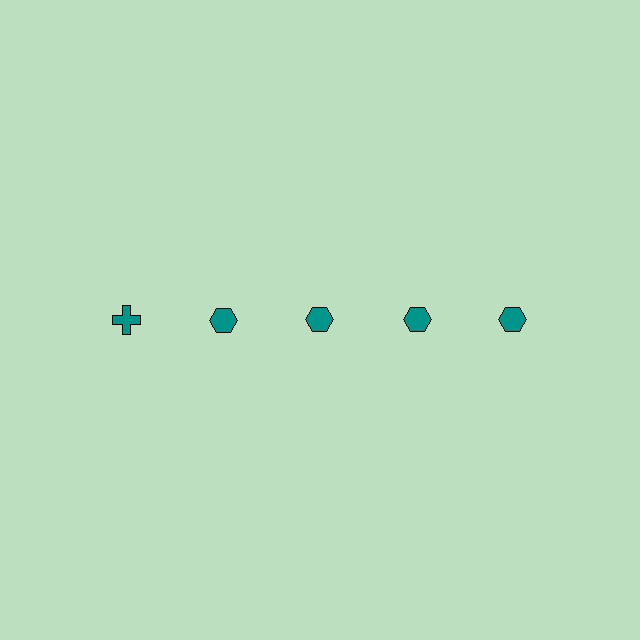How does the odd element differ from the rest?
It has a different shape: cross instead of hexagon.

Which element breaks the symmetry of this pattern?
The teal cross in the top row, leftmost column breaks the symmetry. All other shapes are teal hexagons.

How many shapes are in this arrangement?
There are 5 shapes arranged in a grid pattern.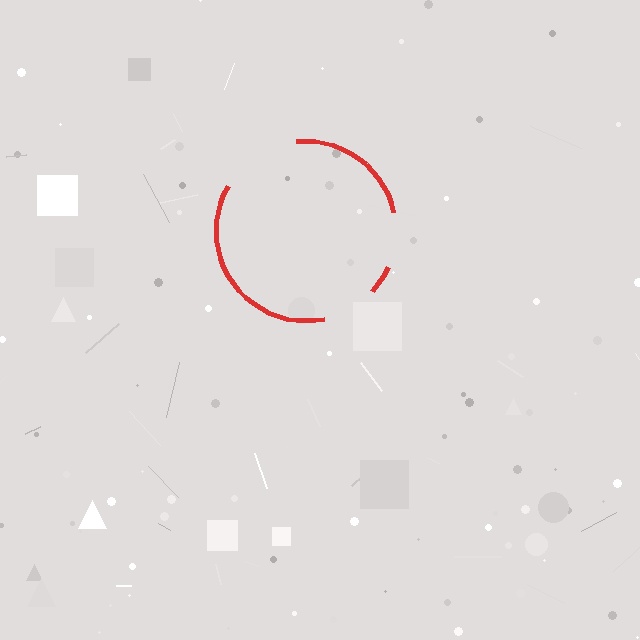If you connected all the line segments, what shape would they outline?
They would outline a circle.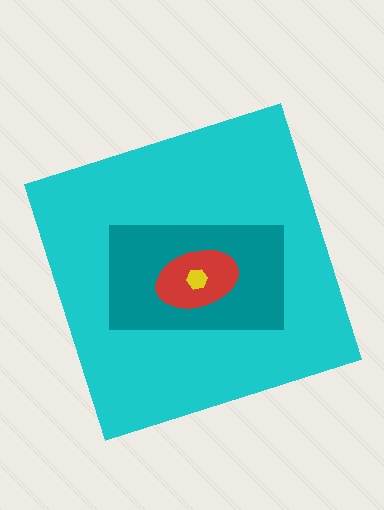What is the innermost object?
The yellow hexagon.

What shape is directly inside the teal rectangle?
The red ellipse.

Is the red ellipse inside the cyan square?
Yes.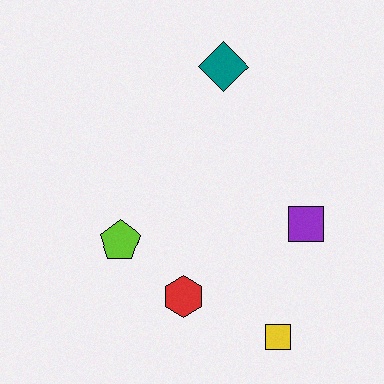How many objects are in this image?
There are 5 objects.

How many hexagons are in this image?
There is 1 hexagon.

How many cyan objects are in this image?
There are no cyan objects.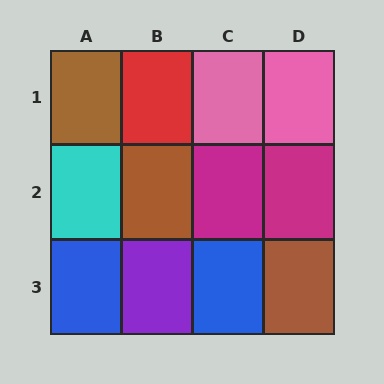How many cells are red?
1 cell is red.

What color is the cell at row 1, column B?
Red.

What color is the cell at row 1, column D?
Pink.